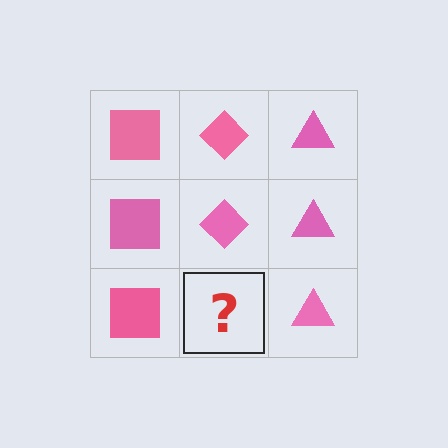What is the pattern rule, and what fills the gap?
The rule is that each column has a consistent shape. The gap should be filled with a pink diamond.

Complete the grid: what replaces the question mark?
The question mark should be replaced with a pink diamond.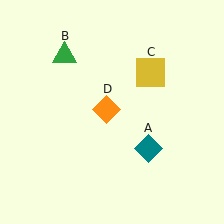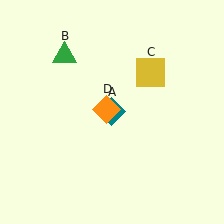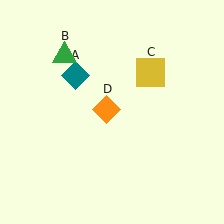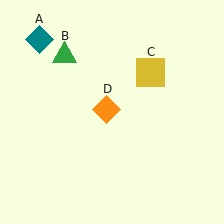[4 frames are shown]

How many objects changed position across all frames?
1 object changed position: teal diamond (object A).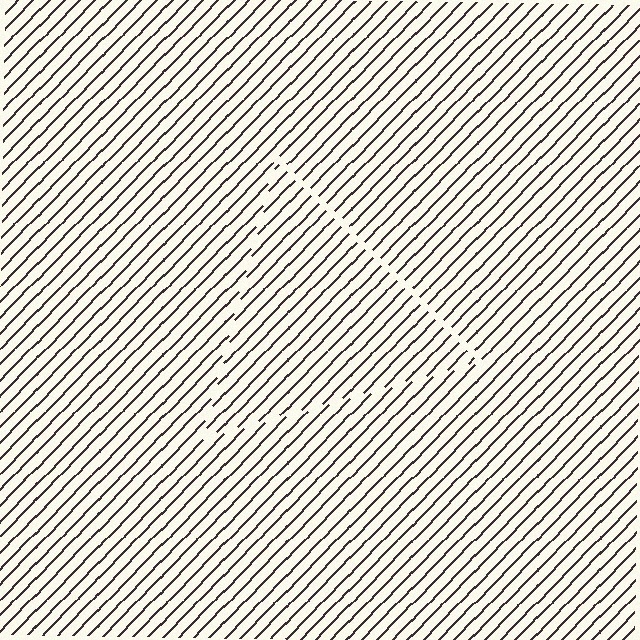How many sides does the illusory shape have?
3 sides — the line-ends trace a triangle.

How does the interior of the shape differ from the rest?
The interior of the shape contains the same grating, shifted by half a period — the contour is defined by the phase discontinuity where line-ends from the inner and outer gratings abut.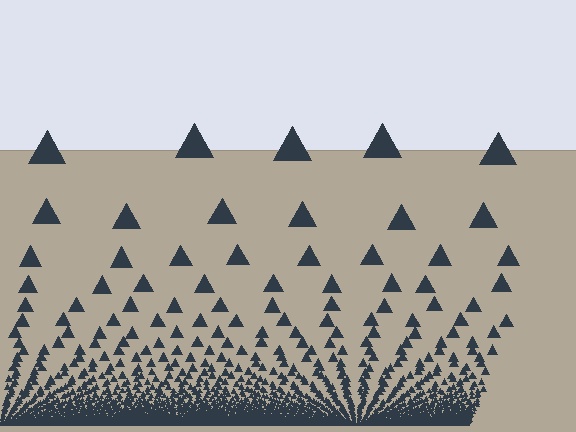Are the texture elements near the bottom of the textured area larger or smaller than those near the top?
Smaller. The gradient is inverted — elements near the bottom are smaller and denser.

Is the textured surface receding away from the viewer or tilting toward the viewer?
The surface appears to tilt toward the viewer. Texture elements get larger and sparser toward the top.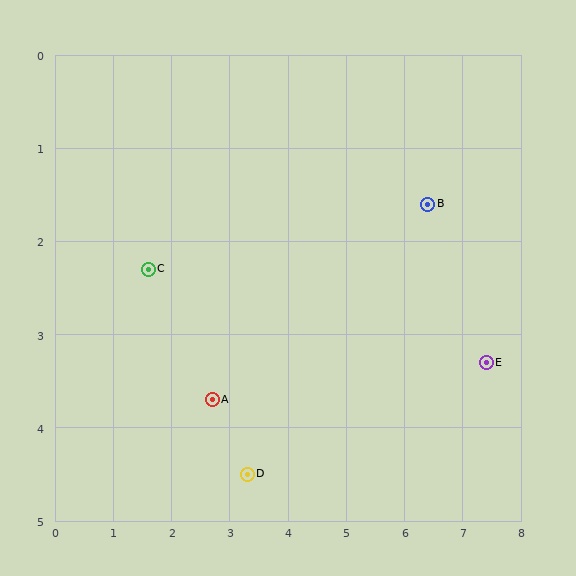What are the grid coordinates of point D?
Point D is at approximately (3.3, 4.5).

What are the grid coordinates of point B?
Point B is at approximately (6.4, 1.6).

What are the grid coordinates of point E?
Point E is at approximately (7.4, 3.3).